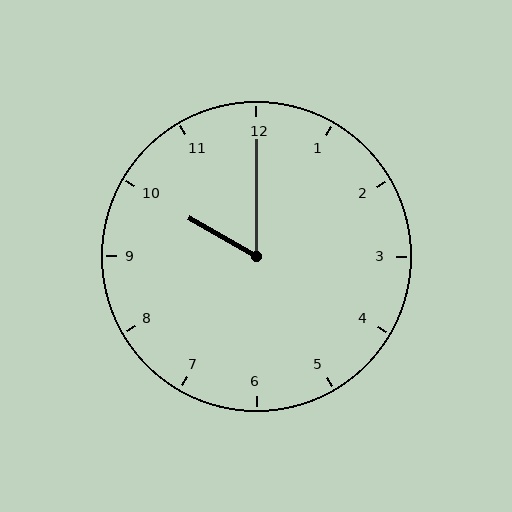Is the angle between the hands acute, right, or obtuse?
It is acute.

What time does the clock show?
10:00.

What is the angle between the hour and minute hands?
Approximately 60 degrees.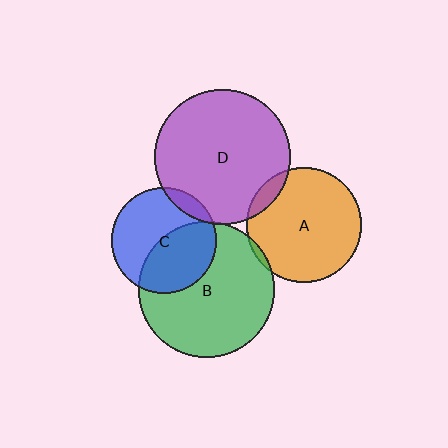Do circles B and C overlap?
Yes.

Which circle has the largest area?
Circle B (green).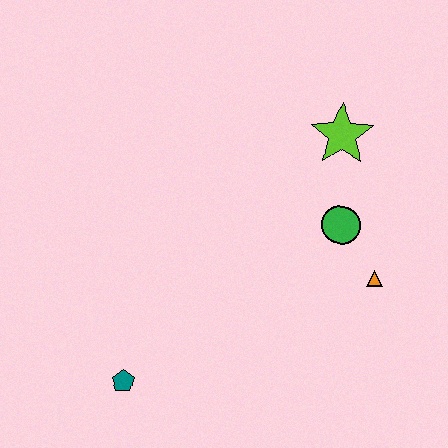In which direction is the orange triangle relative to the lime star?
The orange triangle is below the lime star.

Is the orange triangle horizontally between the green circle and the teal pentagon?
No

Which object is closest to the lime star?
The green circle is closest to the lime star.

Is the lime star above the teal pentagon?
Yes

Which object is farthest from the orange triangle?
The teal pentagon is farthest from the orange triangle.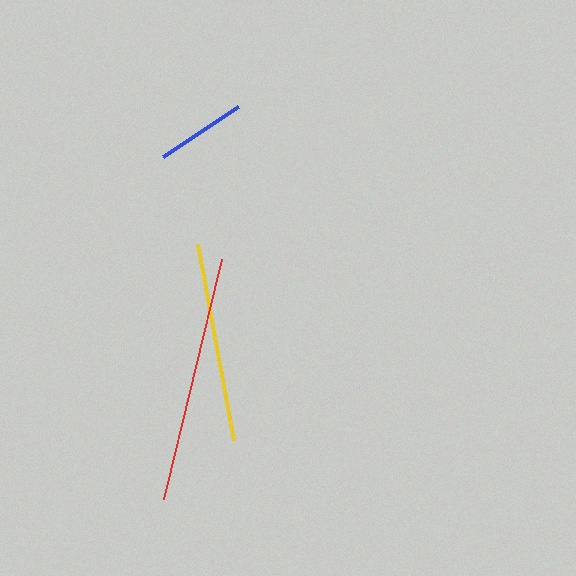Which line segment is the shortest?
The blue line is the shortest at approximately 91 pixels.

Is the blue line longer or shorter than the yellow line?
The yellow line is longer than the blue line.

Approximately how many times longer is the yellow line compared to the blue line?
The yellow line is approximately 2.2 times the length of the blue line.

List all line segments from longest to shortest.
From longest to shortest: red, yellow, blue.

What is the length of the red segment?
The red segment is approximately 247 pixels long.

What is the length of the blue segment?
The blue segment is approximately 91 pixels long.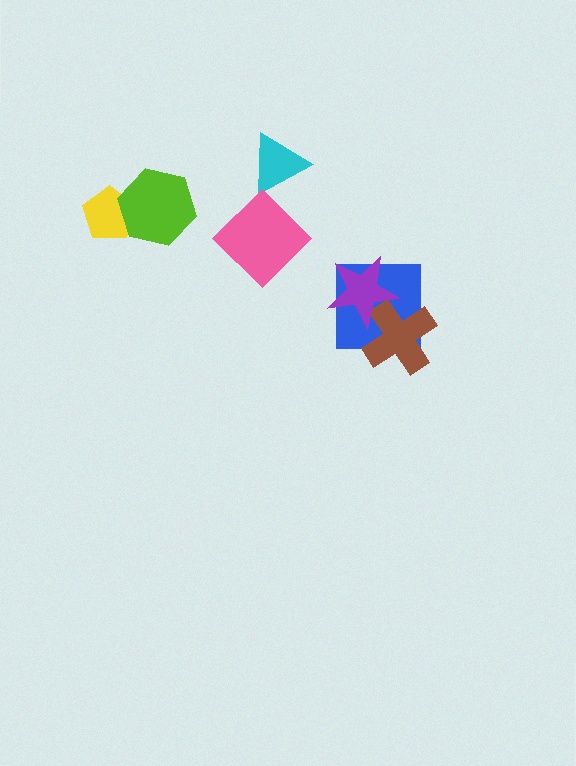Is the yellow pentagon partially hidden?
Yes, it is partially covered by another shape.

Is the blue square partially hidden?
Yes, it is partially covered by another shape.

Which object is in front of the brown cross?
The purple star is in front of the brown cross.